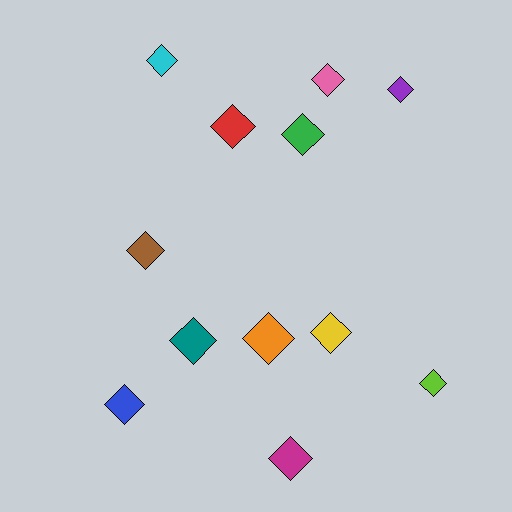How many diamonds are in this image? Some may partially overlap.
There are 12 diamonds.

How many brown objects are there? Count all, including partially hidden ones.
There is 1 brown object.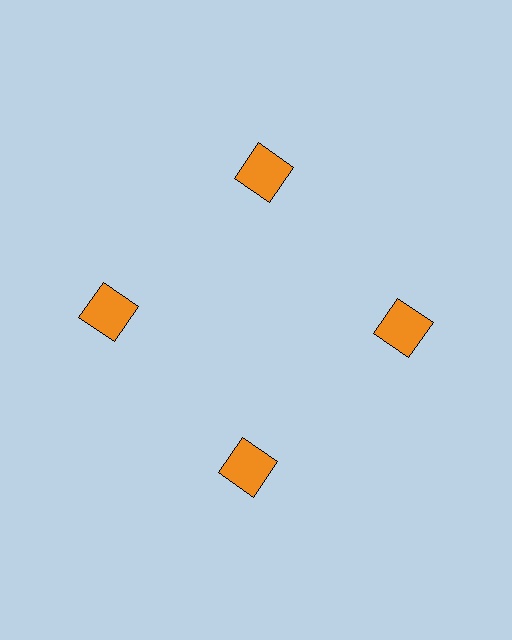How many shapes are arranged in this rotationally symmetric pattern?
There are 4 shapes, arranged in 4 groups of 1.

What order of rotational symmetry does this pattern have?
This pattern has 4-fold rotational symmetry.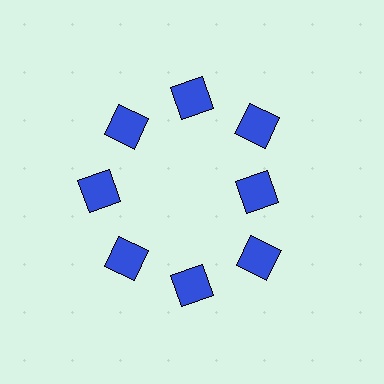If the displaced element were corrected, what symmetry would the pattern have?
It would have 8-fold rotational symmetry — the pattern would map onto itself every 45 degrees.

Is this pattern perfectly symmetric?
No. The 8 blue squares are arranged in a ring, but one element near the 3 o'clock position is pulled inward toward the center, breaking the 8-fold rotational symmetry.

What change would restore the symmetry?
The symmetry would be restored by moving it outward, back onto the ring so that all 8 squares sit at equal angles and equal distance from the center.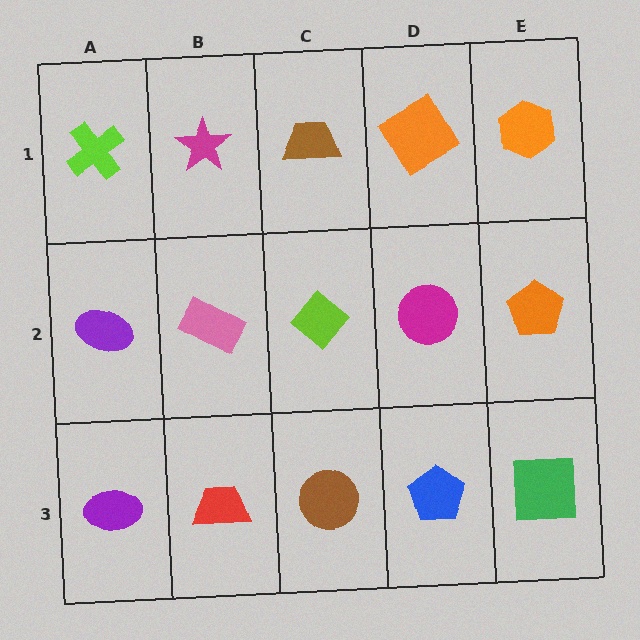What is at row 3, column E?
A green square.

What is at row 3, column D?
A blue pentagon.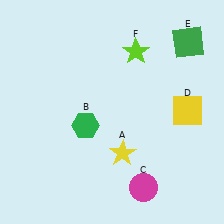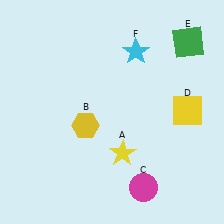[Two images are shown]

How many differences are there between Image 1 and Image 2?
There are 2 differences between the two images.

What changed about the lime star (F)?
In Image 1, F is lime. In Image 2, it changed to cyan.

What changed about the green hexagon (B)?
In Image 1, B is green. In Image 2, it changed to yellow.